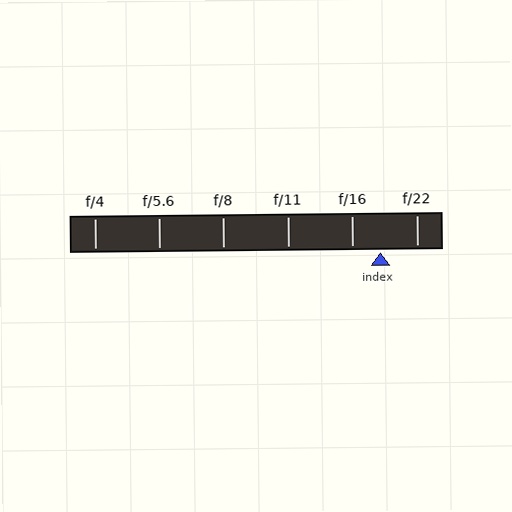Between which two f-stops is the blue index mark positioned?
The index mark is between f/16 and f/22.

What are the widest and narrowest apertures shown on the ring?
The widest aperture shown is f/4 and the narrowest is f/22.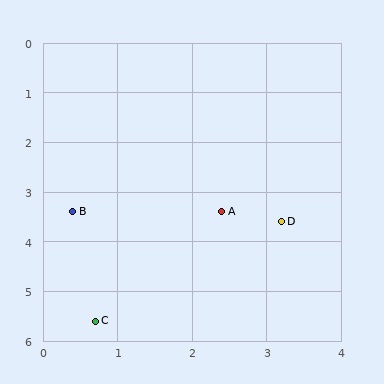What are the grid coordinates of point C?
Point C is at approximately (0.7, 5.6).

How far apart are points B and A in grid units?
Points B and A are about 2.0 grid units apart.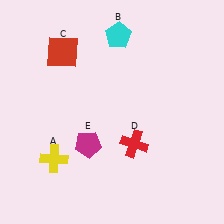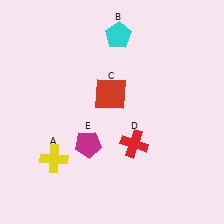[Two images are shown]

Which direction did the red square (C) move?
The red square (C) moved right.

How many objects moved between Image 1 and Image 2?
1 object moved between the two images.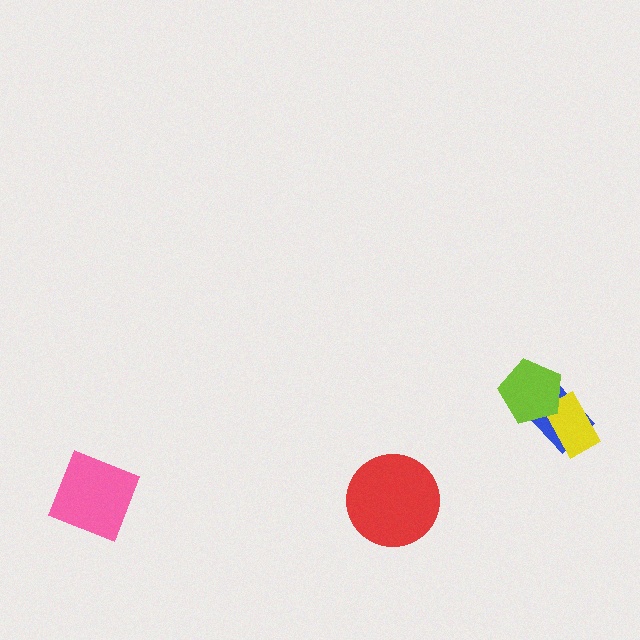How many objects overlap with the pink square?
0 objects overlap with the pink square.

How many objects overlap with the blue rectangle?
2 objects overlap with the blue rectangle.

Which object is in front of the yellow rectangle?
The lime pentagon is in front of the yellow rectangle.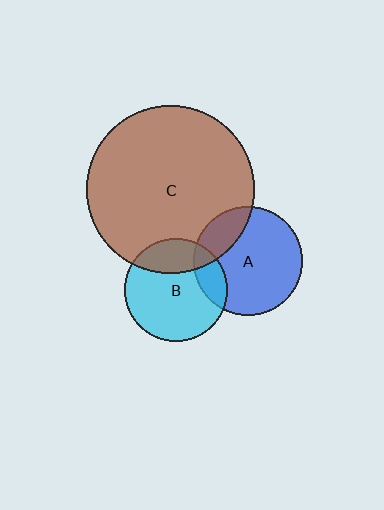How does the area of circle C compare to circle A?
Approximately 2.4 times.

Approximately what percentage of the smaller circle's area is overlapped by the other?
Approximately 25%.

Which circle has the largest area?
Circle C (brown).